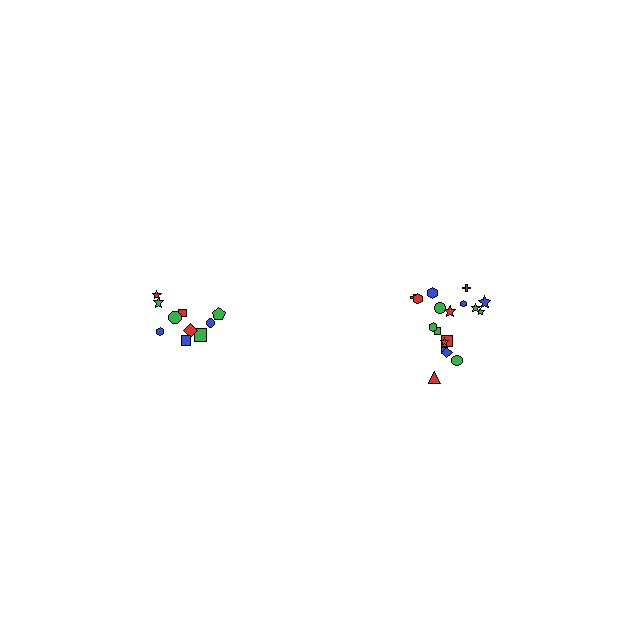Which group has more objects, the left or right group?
The right group.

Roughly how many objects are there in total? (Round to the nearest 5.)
Roughly 30 objects in total.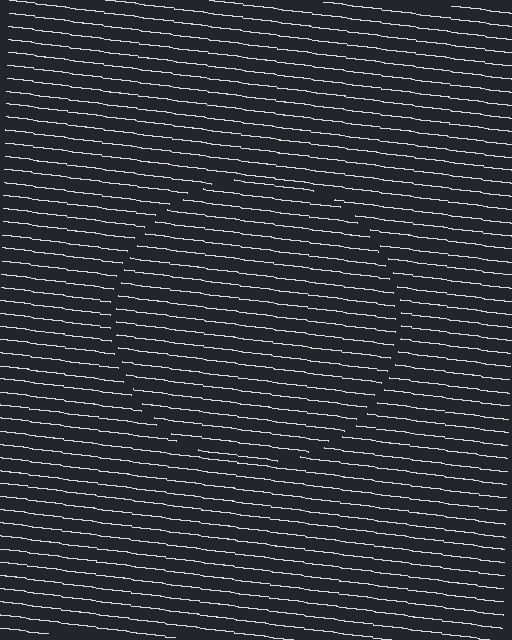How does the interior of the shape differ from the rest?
The interior of the shape contains the same grating, shifted by half a period — the contour is defined by the phase discontinuity where line-ends from the inner and outer gratings abut.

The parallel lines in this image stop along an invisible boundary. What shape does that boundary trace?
An illusory circle. The interior of the shape contains the same grating, shifted by half a period — the contour is defined by the phase discontinuity where line-ends from the inner and outer gratings abut.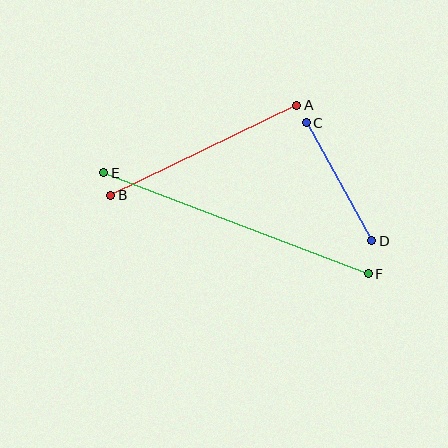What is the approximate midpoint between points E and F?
The midpoint is at approximately (236, 223) pixels.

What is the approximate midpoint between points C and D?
The midpoint is at approximately (339, 182) pixels.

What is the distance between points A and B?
The distance is approximately 206 pixels.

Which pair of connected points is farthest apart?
Points E and F are farthest apart.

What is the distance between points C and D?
The distance is approximately 135 pixels.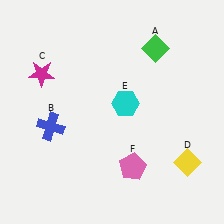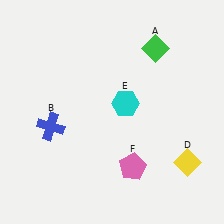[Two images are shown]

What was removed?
The magenta star (C) was removed in Image 2.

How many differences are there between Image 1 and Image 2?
There is 1 difference between the two images.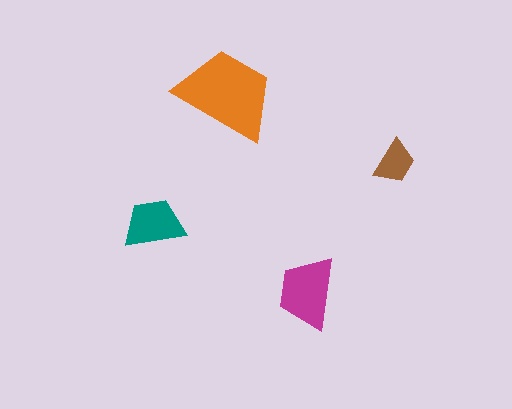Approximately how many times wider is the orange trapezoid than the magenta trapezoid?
About 1.5 times wider.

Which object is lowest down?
The magenta trapezoid is bottommost.